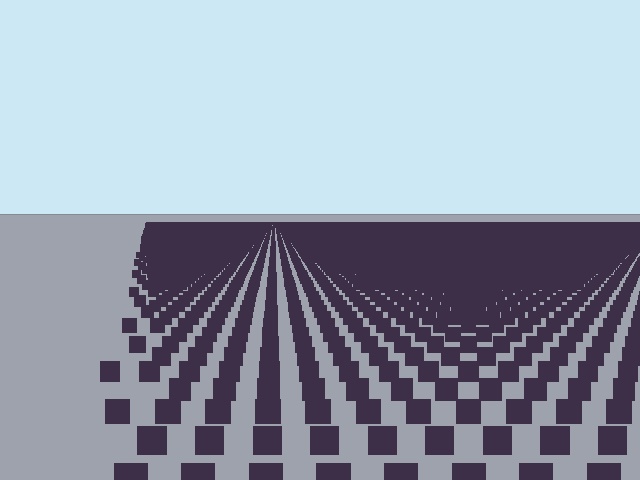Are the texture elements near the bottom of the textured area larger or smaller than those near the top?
Larger. Near the bottom, elements are closer to the viewer and appear at a bigger on-screen size.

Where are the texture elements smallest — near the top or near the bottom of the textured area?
Near the top.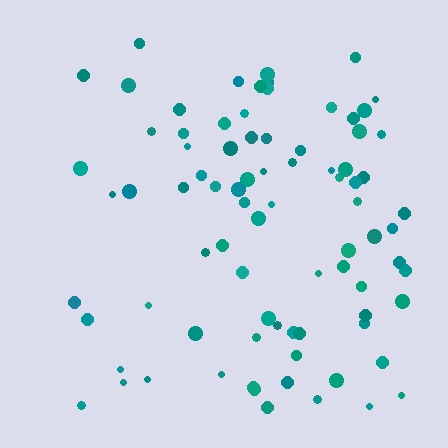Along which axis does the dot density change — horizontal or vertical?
Horizontal.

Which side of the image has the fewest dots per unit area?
The left.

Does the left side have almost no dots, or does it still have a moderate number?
Still a moderate number, just noticeably fewer than the right.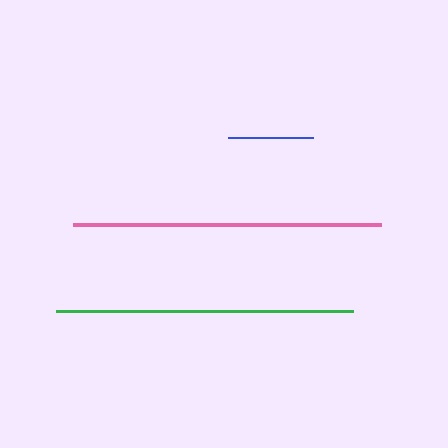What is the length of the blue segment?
The blue segment is approximately 85 pixels long.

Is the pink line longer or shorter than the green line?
The pink line is longer than the green line.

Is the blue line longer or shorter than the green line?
The green line is longer than the blue line.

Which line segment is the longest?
The pink line is the longest at approximately 308 pixels.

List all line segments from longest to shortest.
From longest to shortest: pink, green, blue.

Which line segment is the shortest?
The blue line is the shortest at approximately 85 pixels.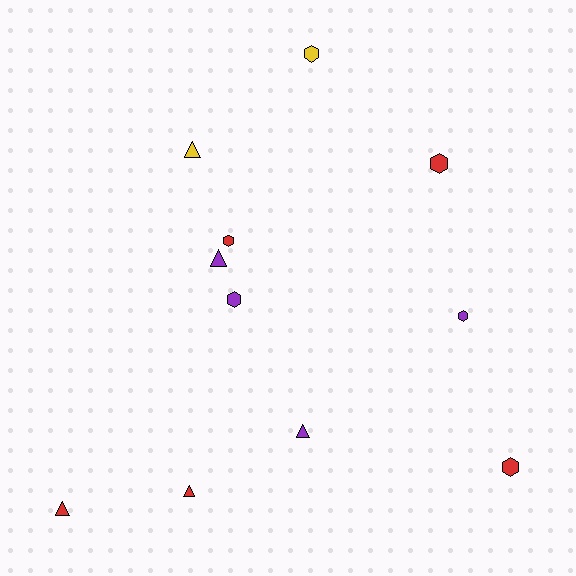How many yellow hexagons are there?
There is 1 yellow hexagon.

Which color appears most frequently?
Red, with 5 objects.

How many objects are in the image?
There are 11 objects.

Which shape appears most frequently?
Hexagon, with 6 objects.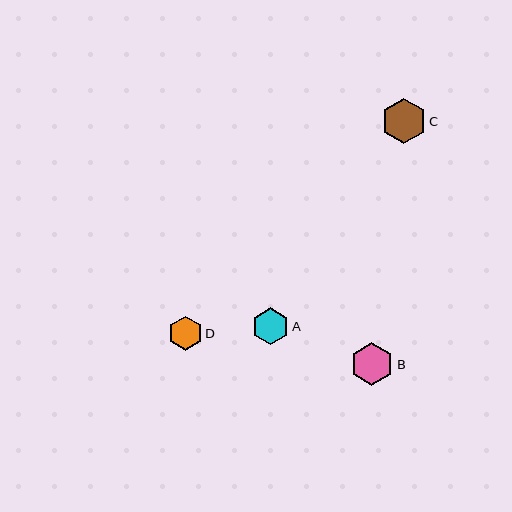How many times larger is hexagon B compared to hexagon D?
Hexagon B is approximately 1.3 times the size of hexagon D.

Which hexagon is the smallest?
Hexagon D is the smallest with a size of approximately 34 pixels.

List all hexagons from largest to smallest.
From largest to smallest: C, B, A, D.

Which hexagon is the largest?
Hexagon C is the largest with a size of approximately 45 pixels.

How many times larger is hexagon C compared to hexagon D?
Hexagon C is approximately 1.3 times the size of hexagon D.